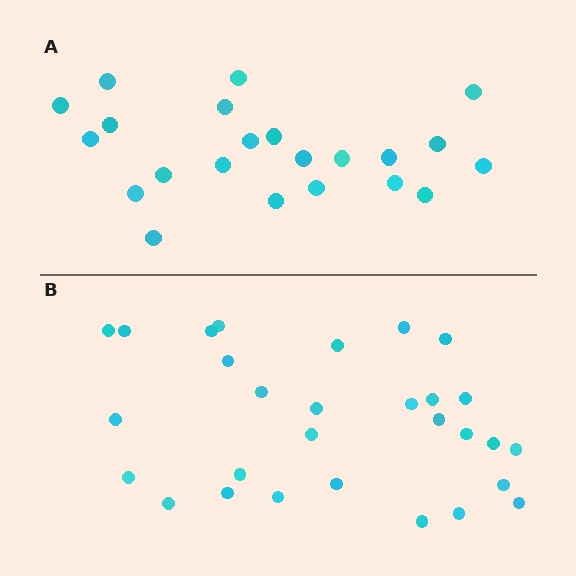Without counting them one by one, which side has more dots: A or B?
Region B (the bottom region) has more dots.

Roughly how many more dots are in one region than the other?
Region B has roughly 8 or so more dots than region A.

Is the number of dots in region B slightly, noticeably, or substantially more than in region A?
Region B has noticeably more, but not dramatically so. The ratio is roughly 1.3 to 1.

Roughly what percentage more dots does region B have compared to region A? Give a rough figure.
About 30% more.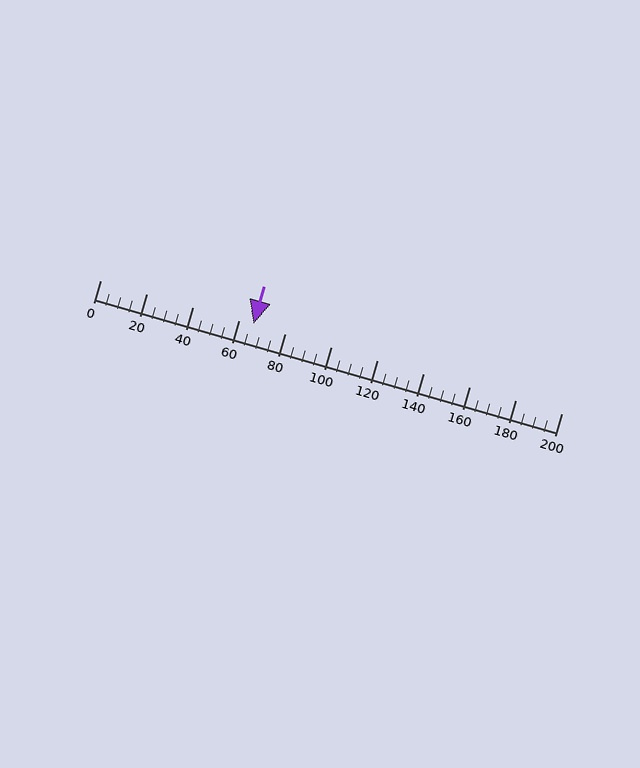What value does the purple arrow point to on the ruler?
The purple arrow points to approximately 66.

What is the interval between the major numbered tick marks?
The major tick marks are spaced 20 units apart.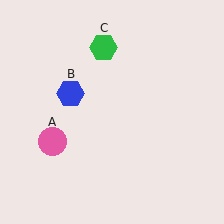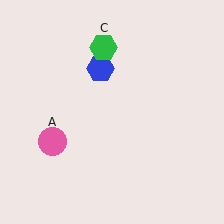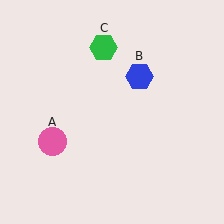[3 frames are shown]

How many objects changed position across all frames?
1 object changed position: blue hexagon (object B).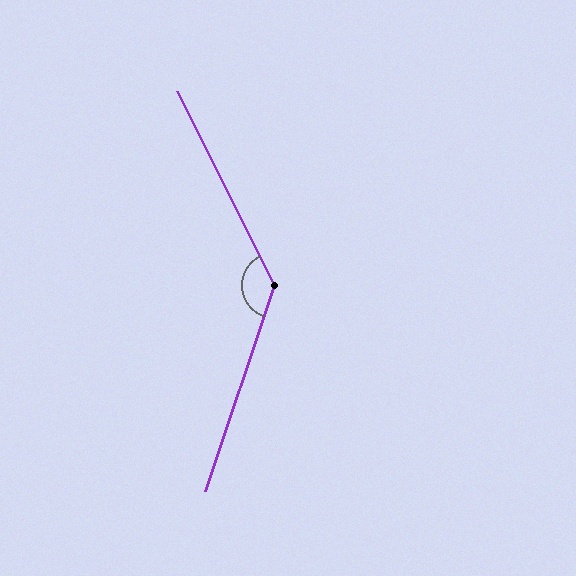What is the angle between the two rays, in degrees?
Approximately 135 degrees.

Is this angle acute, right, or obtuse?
It is obtuse.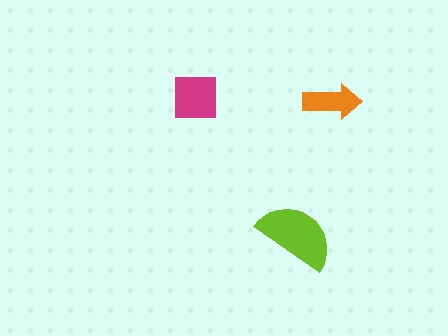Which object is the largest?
The lime semicircle.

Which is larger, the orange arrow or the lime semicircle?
The lime semicircle.